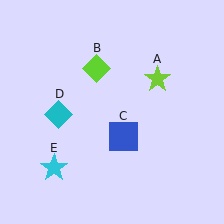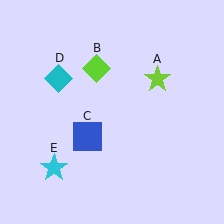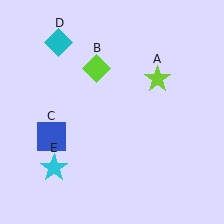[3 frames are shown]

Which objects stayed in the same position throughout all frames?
Lime star (object A) and lime diamond (object B) and cyan star (object E) remained stationary.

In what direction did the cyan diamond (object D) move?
The cyan diamond (object D) moved up.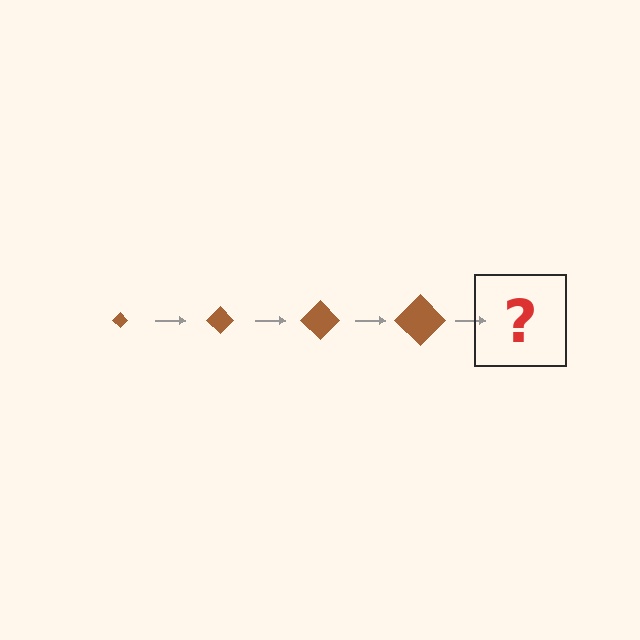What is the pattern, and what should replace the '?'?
The pattern is that the diamond gets progressively larger each step. The '?' should be a brown diamond, larger than the previous one.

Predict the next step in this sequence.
The next step is a brown diamond, larger than the previous one.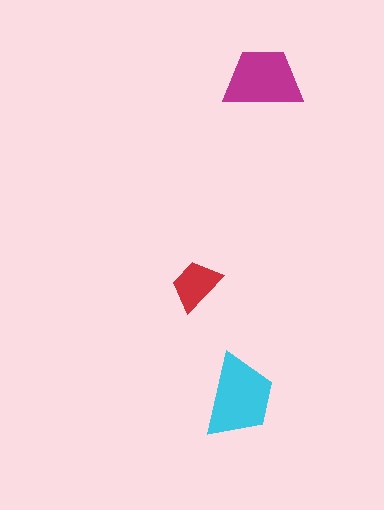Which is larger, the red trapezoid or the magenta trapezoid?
The magenta one.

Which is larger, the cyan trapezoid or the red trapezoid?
The cyan one.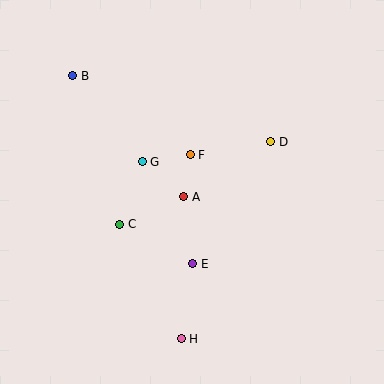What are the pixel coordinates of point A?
Point A is at (184, 197).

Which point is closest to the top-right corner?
Point D is closest to the top-right corner.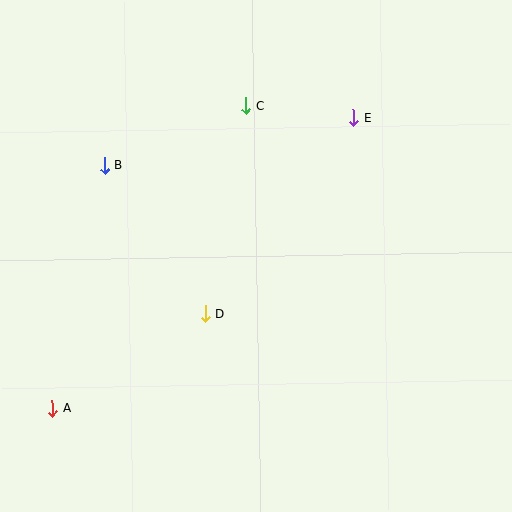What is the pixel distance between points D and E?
The distance between D and E is 245 pixels.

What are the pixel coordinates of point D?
Point D is at (205, 314).